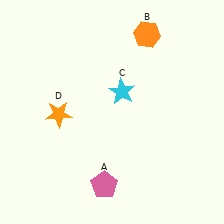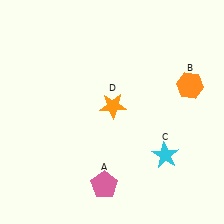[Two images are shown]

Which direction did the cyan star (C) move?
The cyan star (C) moved down.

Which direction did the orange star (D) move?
The orange star (D) moved right.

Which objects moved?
The objects that moved are: the orange hexagon (B), the cyan star (C), the orange star (D).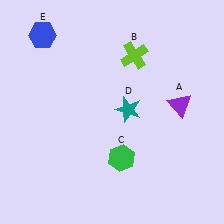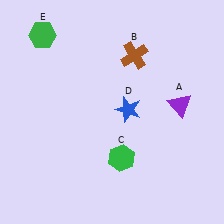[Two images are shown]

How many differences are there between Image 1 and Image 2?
There are 3 differences between the two images.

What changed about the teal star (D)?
In Image 1, D is teal. In Image 2, it changed to blue.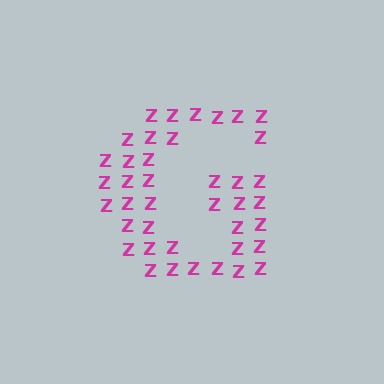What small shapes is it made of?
It is made of small letter Z's.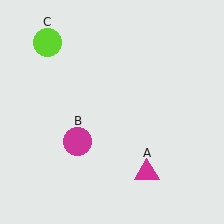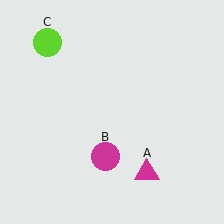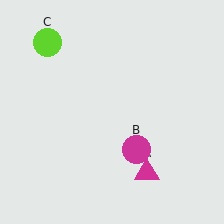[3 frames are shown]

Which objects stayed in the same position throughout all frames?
Magenta triangle (object A) and lime circle (object C) remained stationary.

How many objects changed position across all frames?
1 object changed position: magenta circle (object B).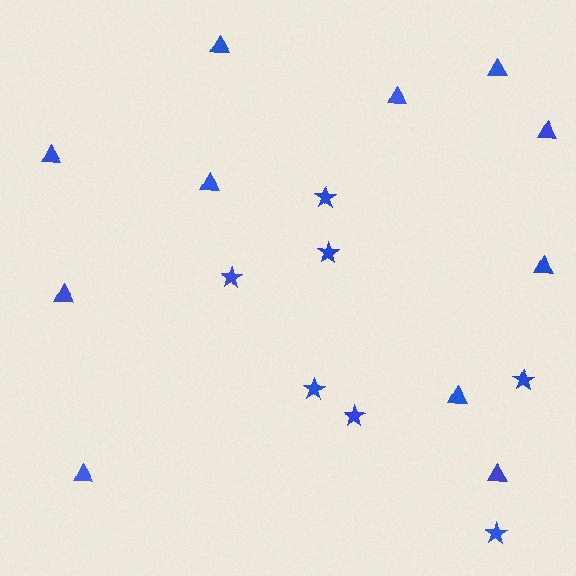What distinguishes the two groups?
There are 2 groups: one group of triangles (11) and one group of stars (7).